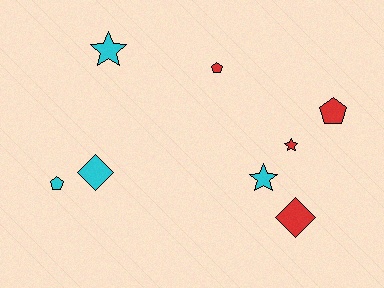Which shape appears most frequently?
Pentagon, with 3 objects.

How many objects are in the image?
There are 8 objects.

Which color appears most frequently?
Cyan, with 4 objects.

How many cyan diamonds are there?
There is 1 cyan diamond.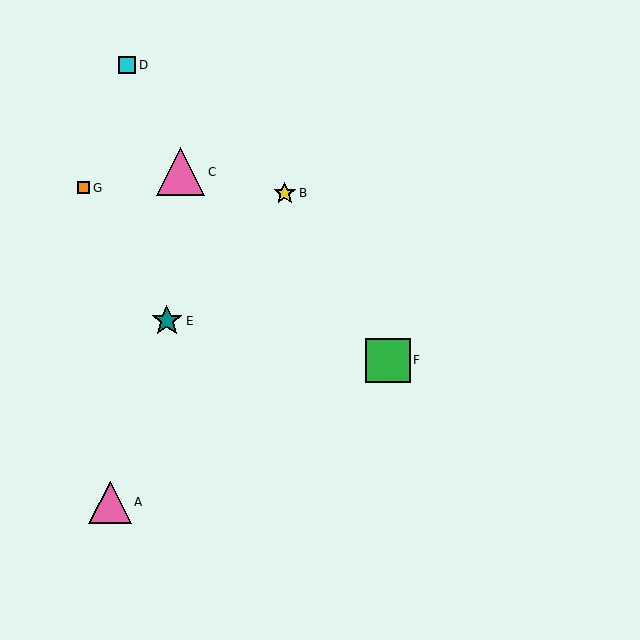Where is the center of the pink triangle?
The center of the pink triangle is at (110, 502).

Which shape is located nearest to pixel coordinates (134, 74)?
The cyan square (labeled D) at (127, 65) is nearest to that location.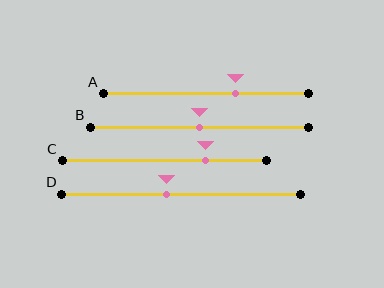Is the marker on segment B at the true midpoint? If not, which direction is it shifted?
Yes, the marker on segment B is at the true midpoint.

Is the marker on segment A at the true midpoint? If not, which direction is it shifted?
No, the marker on segment A is shifted to the right by about 15% of the segment length.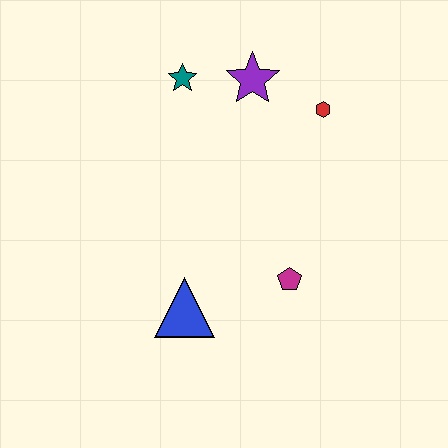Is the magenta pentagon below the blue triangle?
No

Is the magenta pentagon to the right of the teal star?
Yes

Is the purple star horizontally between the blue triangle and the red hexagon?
Yes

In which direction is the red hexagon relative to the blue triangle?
The red hexagon is above the blue triangle.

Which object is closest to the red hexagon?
The purple star is closest to the red hexagon.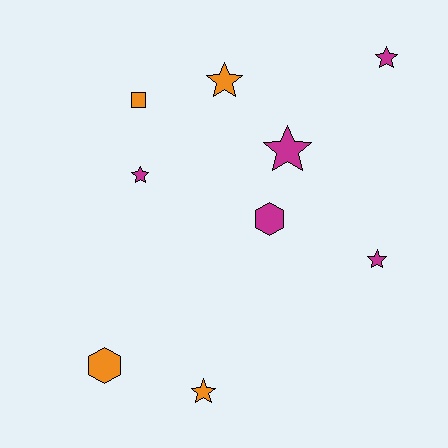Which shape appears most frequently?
Star, with 6 objects.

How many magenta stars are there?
There are 4 magenta stars.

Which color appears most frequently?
Magenta, with 5 objects.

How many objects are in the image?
There are 9 objects.